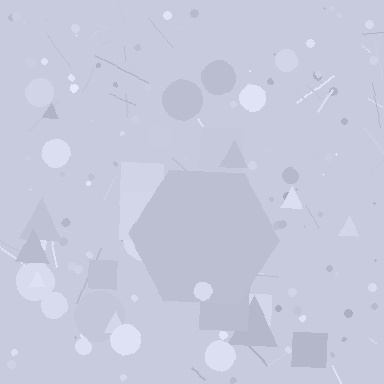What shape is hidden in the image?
A hexagon is hidden in the image.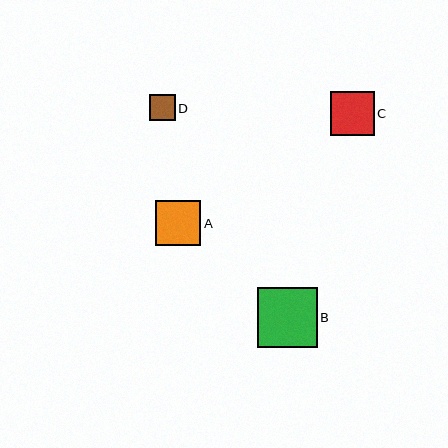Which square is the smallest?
Square D is the smallest with a size of approximately 26 pixels.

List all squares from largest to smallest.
From largest to smallest: B, A, C, D.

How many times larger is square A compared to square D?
Square A is approximately 1.8 times the size of square D.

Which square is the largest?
Square B is the largest with a size of approximately 60 pixels.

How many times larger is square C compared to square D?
Square C is approximately 1.7 times the size of square D.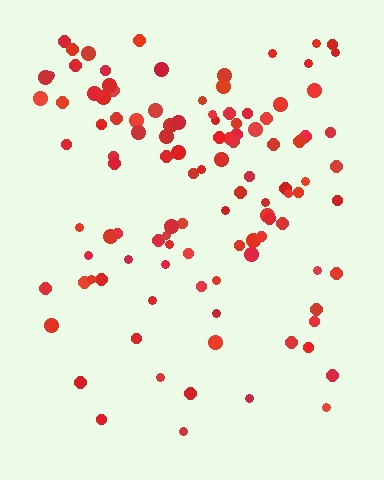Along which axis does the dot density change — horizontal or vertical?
Vertical.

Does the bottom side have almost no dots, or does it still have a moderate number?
Still a moderate number, just noticeably fewer than the top.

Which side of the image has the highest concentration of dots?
The top.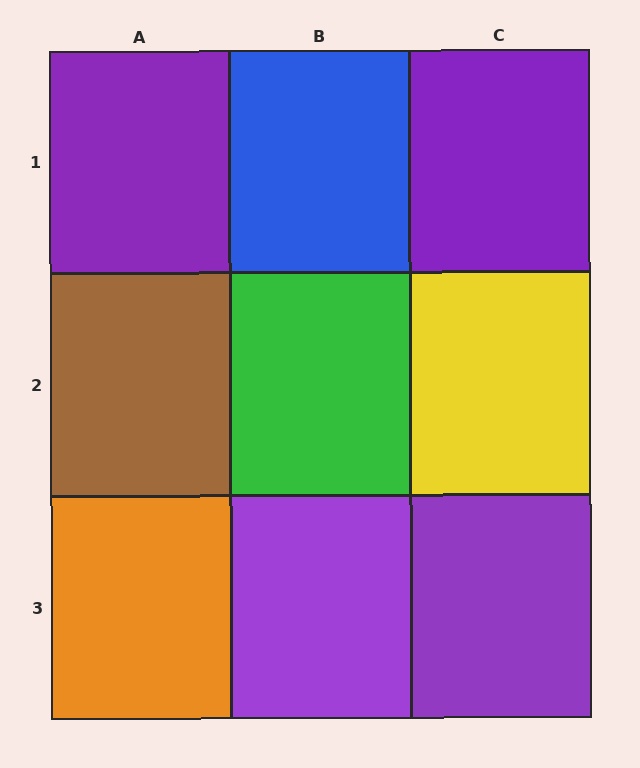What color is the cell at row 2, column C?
Yellow.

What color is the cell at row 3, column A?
Orange.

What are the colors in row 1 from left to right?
Purple, blue, purple.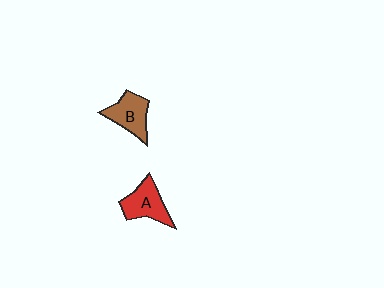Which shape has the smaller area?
Shape B (brown).